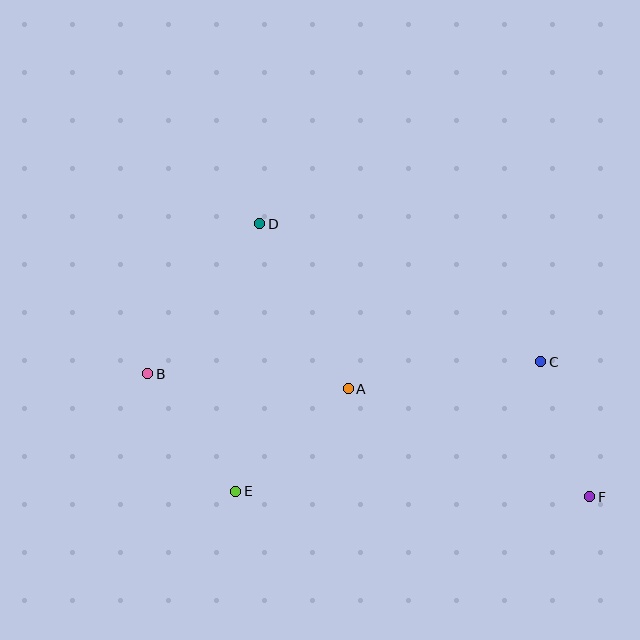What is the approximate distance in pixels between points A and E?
The distance between A and E is approximately 152 pixels.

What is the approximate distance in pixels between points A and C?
The distance between A and C is approximately 195 pixels.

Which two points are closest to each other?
Points C and F are closest to each other.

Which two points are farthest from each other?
Points B and F are farthest from each other.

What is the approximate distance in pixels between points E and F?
The distance between E and F is approximately 354 pixels.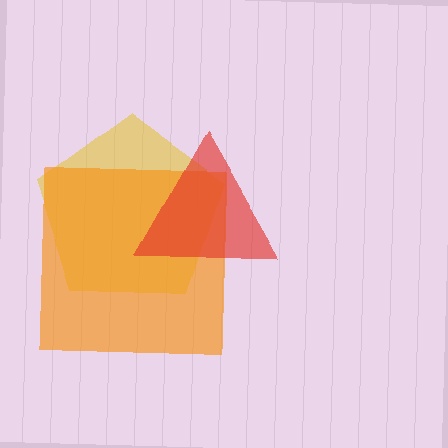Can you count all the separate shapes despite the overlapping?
Yes, there are 3 separate shapes.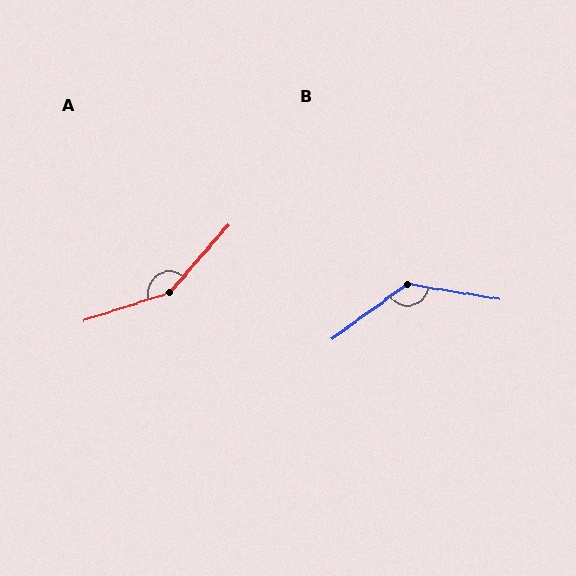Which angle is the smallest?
B, at approximately 134 degrees.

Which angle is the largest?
A, at approximately 149 degrees.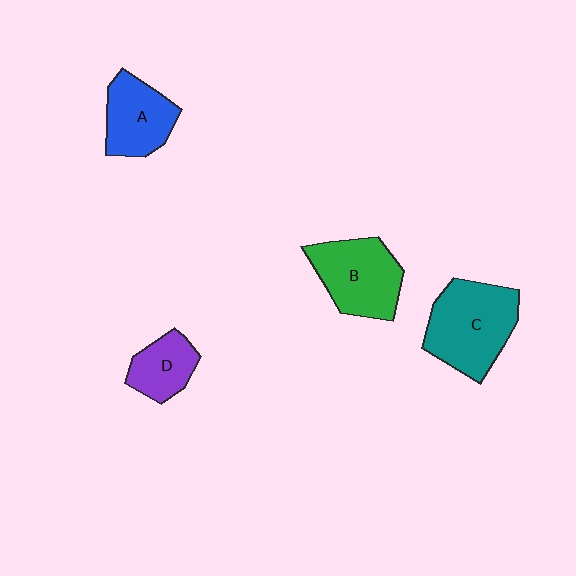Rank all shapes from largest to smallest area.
From largest to smallest: C (teal), B (green), A (blue), D (purple).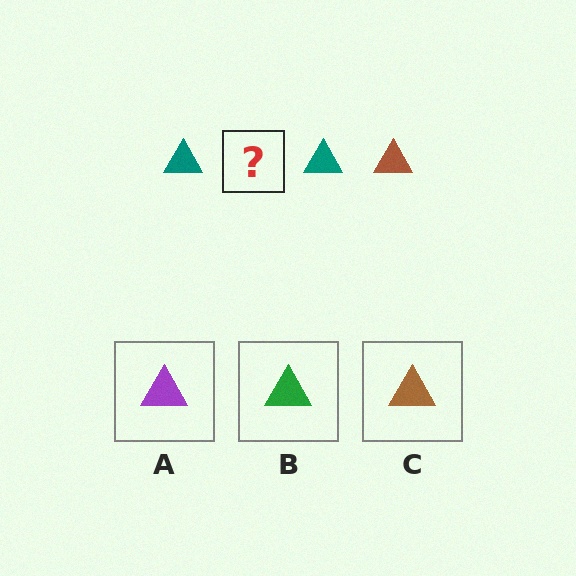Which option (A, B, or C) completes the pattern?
C.